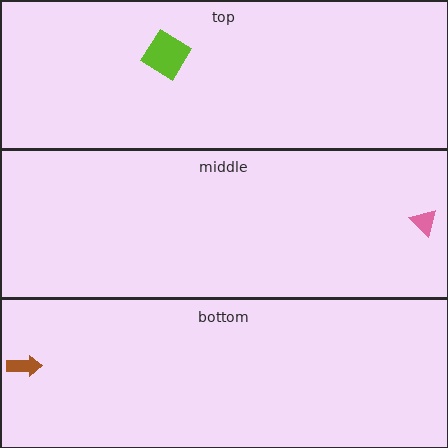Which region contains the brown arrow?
The bottom region.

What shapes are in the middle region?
The pink triangle.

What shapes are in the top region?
The lime diamond.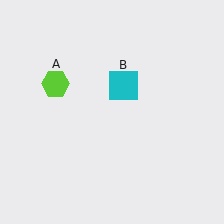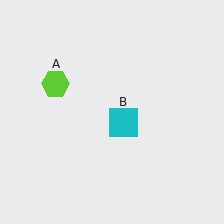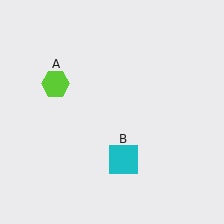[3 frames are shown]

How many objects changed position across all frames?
1 object changed position: cyan square (object B).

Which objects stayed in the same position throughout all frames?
Lime hexagon (object A) remained stationary.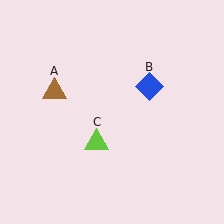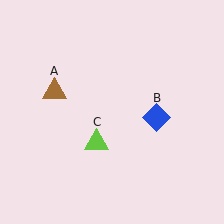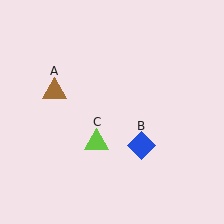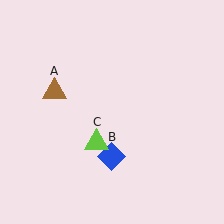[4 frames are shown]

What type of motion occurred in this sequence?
The blue diamond (object B) rotated clockwise around the center of the scene.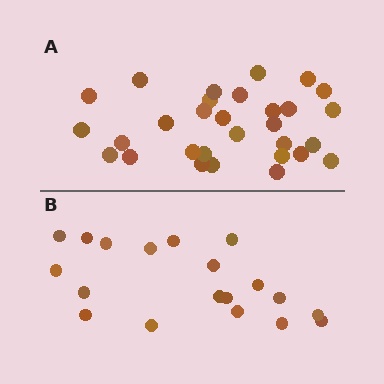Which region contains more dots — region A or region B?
Region A (the top region) has more dots.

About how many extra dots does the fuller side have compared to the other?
Region A has roughly 12 or so more dots than region B.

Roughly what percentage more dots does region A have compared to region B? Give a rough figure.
About 60% more.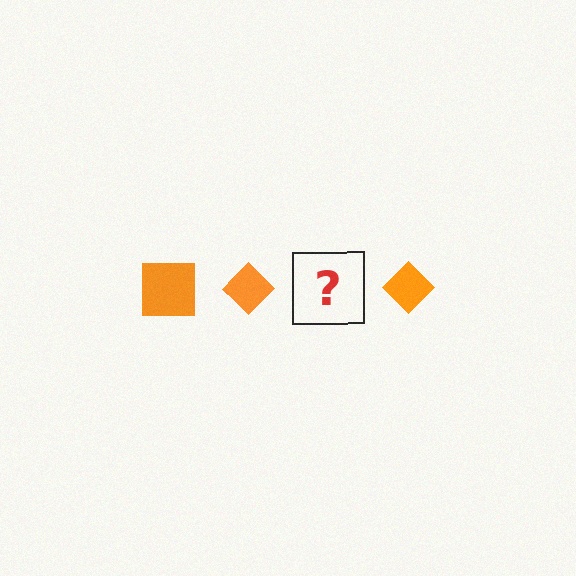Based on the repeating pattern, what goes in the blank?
The blank should be an orange square.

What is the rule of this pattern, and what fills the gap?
The rule is that the pattern cycles through square, diamond shapes in orange. The gap should be filled with an orange square.